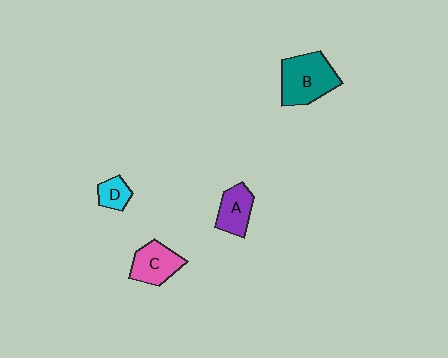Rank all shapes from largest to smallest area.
From largest to smallest: B (teal), C (pink), A (purple), D (cyan).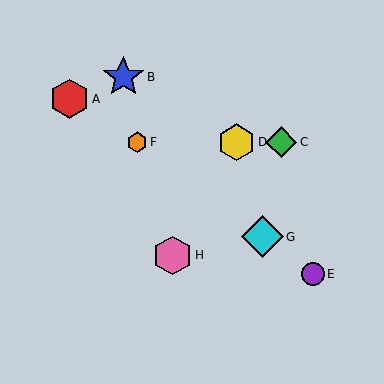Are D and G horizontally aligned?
No, D is at y≈142 and G is at y≈237.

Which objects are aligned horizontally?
Objects C, D, F are aligned horizontally.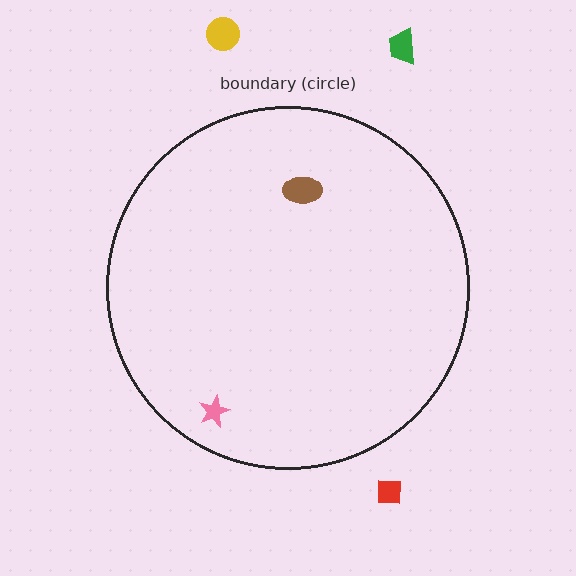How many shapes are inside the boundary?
2 inside, 3 outside.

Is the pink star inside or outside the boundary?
Inside.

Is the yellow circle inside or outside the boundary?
Outside.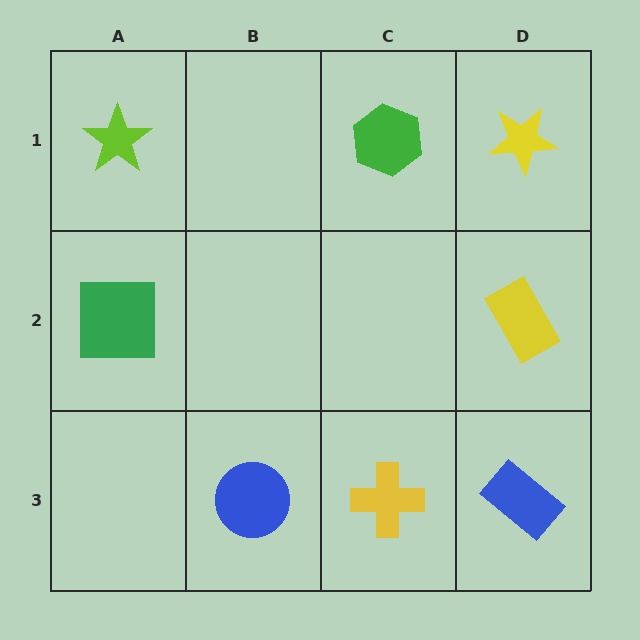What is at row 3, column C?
A yellow cross.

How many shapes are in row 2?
2 shapes.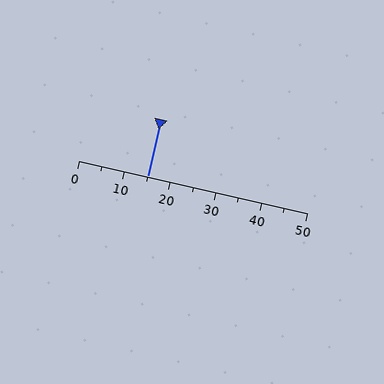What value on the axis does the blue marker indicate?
The marker indicates approximately 15.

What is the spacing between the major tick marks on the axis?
The major ticks are spaced 10 apart.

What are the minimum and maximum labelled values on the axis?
The axis runs from 0 to 50.